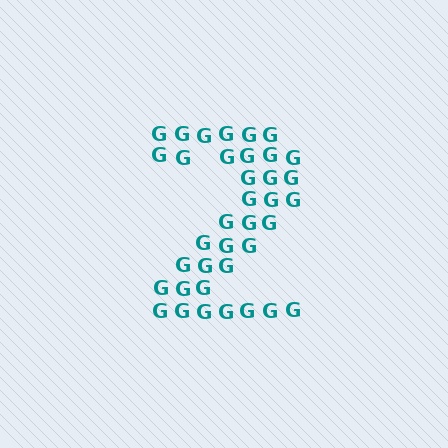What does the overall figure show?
The overall figure shows the digit 2.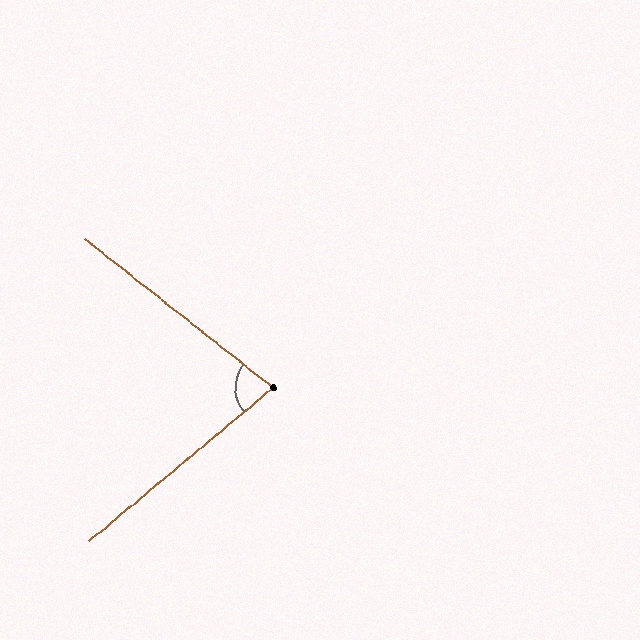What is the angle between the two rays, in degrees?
Approximately 78 degrees.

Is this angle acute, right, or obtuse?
It is acute.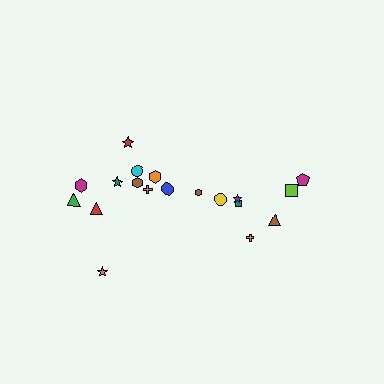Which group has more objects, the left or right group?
The left group.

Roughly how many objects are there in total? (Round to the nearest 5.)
Roughly 20 objects in total.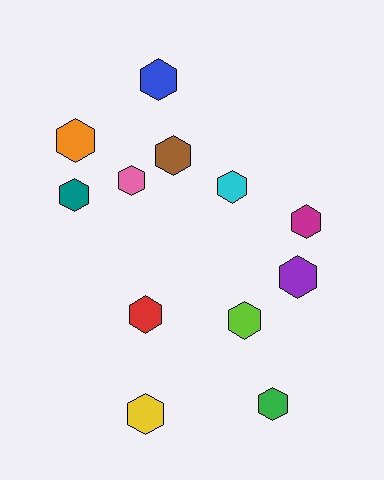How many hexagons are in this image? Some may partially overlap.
There are 12 hexagons.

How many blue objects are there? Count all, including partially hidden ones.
There is 1 blue object.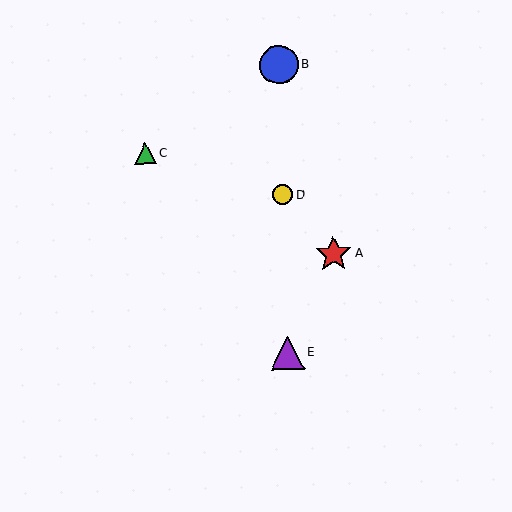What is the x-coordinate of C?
Object C is at x≈145.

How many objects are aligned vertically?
3 objects (B, D, E) are aligned vertically.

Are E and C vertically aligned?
No, E is at x≈288 and C is at x≈145.